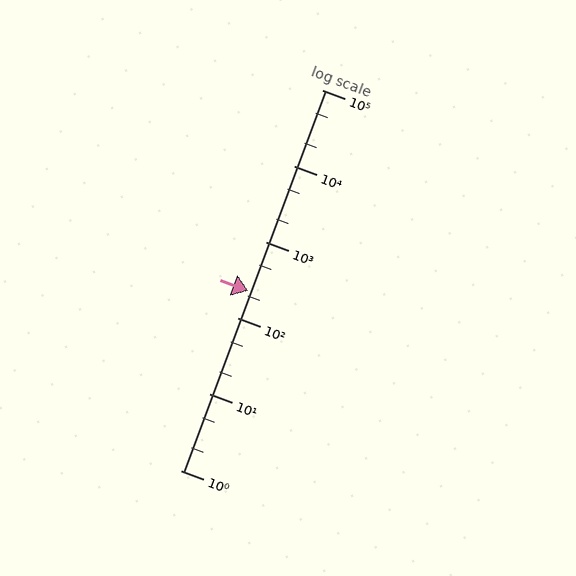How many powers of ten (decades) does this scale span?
The scale spans 5 decades, from 1 to 100000.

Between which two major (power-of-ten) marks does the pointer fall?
The pointer is between 100 and 1000.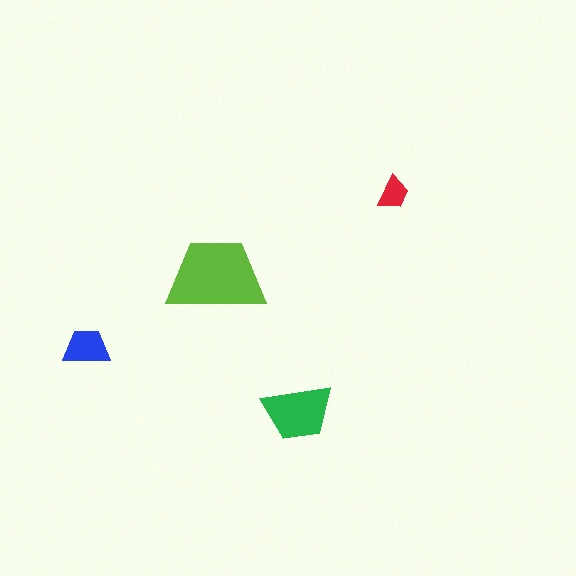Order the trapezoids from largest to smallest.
the lime one, the green one, the blue one, the red one.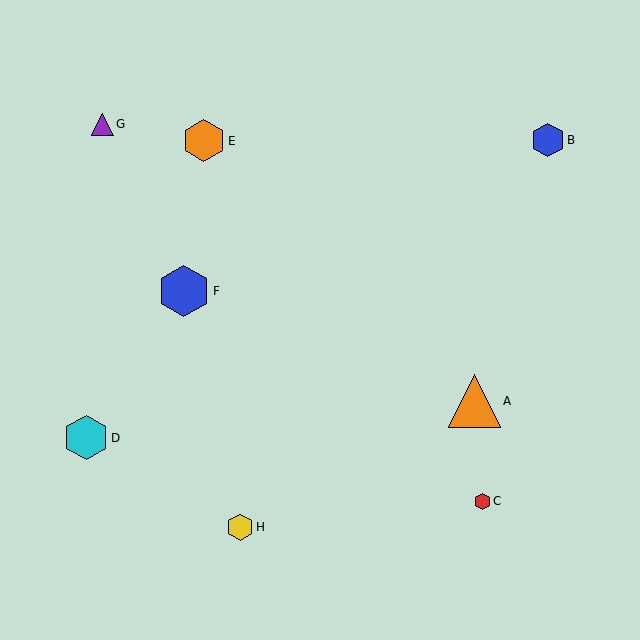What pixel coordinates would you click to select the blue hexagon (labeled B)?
Click at (548, 140) to select the blue hexagon B.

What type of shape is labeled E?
Shape E is an orange hexagon.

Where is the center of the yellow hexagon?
The center of the yellow hexagon is at (240, 527).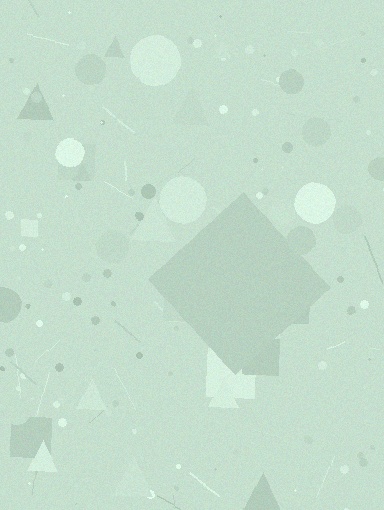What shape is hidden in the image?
A diamond is hidden in the image.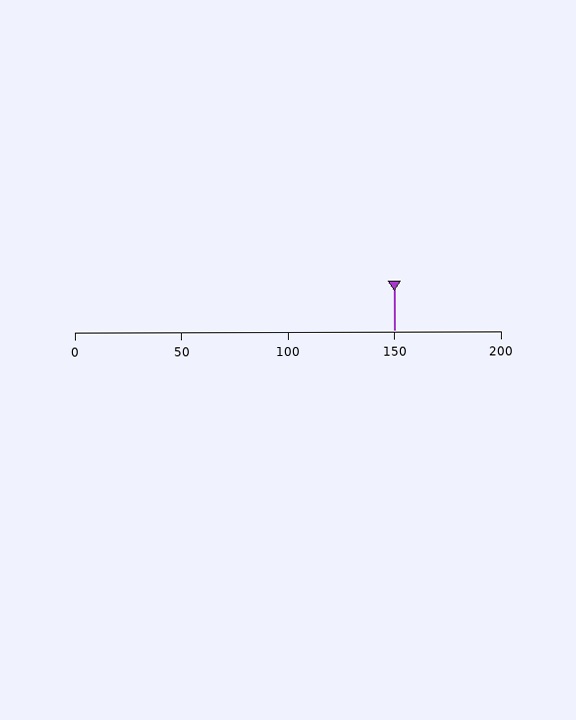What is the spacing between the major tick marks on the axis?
The major ticks are spaced 50 apart.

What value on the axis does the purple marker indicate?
The marker indicates approximately 150.